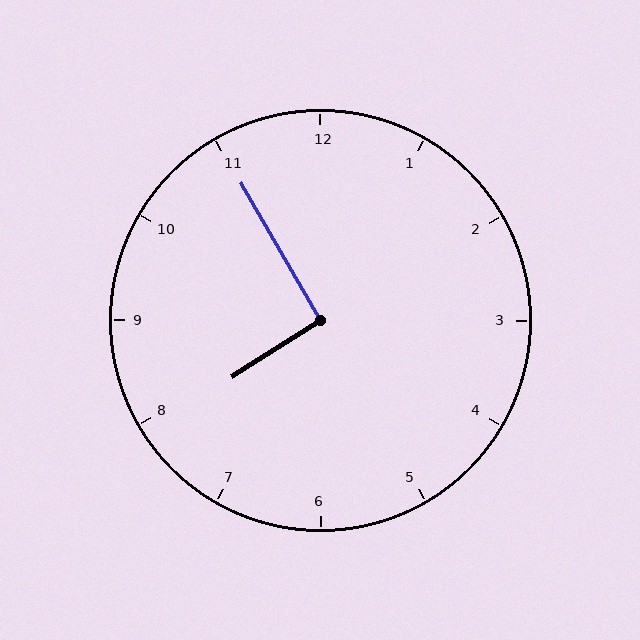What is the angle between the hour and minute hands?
Approximately 92 degrees.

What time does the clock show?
7:55.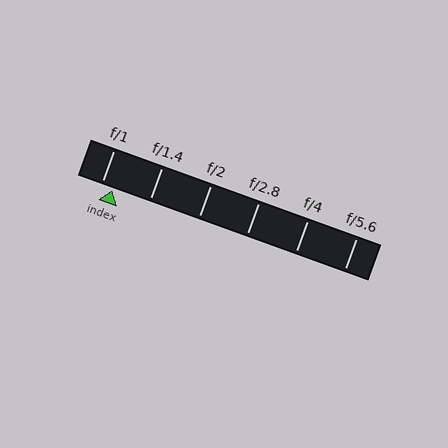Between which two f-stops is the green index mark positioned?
The index mark is between f/1 and f/1.4.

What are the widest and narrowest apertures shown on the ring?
The widest aperture shown is f/1 and the narrowest is f/5.6.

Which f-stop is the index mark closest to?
The index mark is closest to f/1.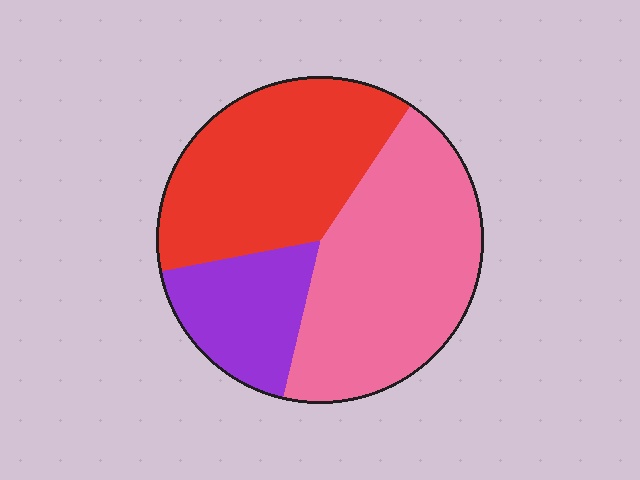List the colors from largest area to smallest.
From largest to smallest: pink, red, purple.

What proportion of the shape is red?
Red covers about 40% of the shape.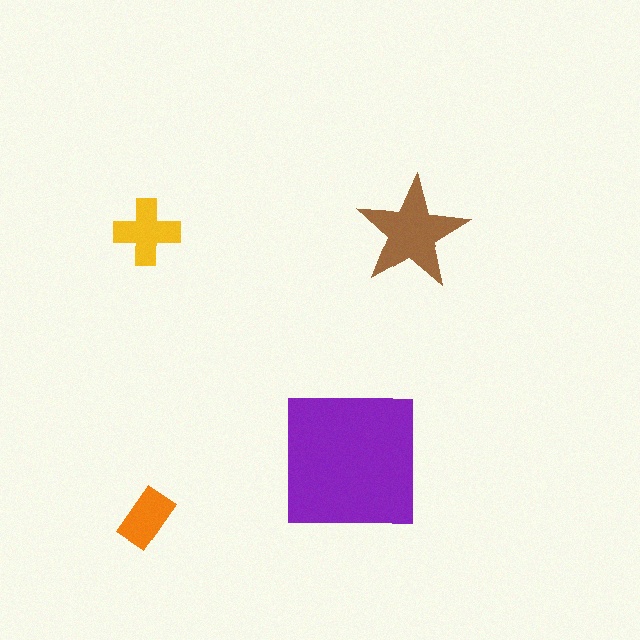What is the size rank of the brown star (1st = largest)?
2nd.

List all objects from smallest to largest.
The orange rectangle, the yellow cross, the brown star, the purple square.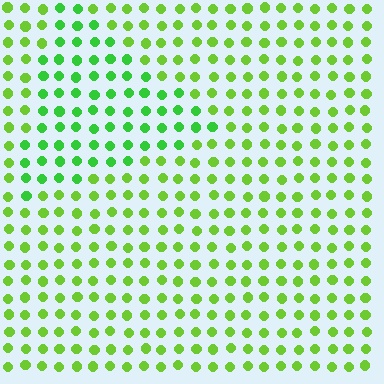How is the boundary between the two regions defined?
The boundary is defined purely by a slight shift in hue (about 26 degrees). Spacing, size, and orientation are identical on both sides.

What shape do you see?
I see a triangle.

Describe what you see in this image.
The image is filled with small lime elements in a uniform arrangement. A triangle-shaped region is visible where the elements are tinted to a slightly different hue, forming a subtle color boundary.